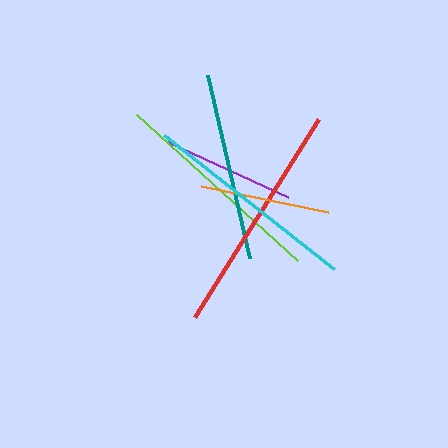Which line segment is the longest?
The red line is the longest at approximately 234 pixels.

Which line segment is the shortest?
The orange line is the shortest at approximately 130 pixels.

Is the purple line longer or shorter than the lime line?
The lime line is longer than the purple line.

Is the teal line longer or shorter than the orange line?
The teal line is longer than the orange line.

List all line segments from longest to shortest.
From longest to shortest: red, lime, cyan, teal, purple, orange.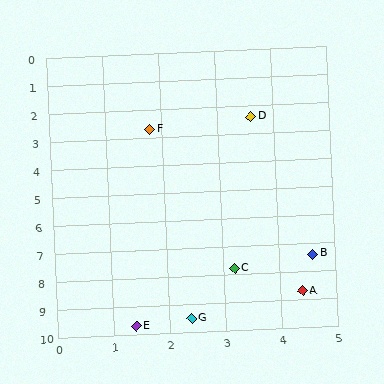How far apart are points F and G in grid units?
Points F and G are about 6.8 grid units apart.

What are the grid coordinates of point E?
Point E is at approximately (1.4, 9.7).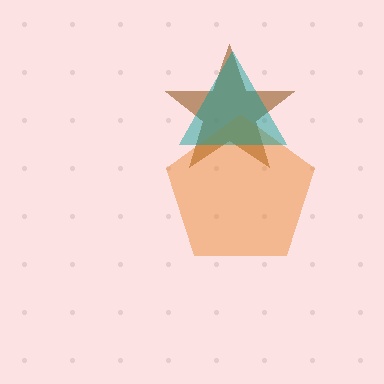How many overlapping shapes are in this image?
There are 3 overlapping shapes in the image.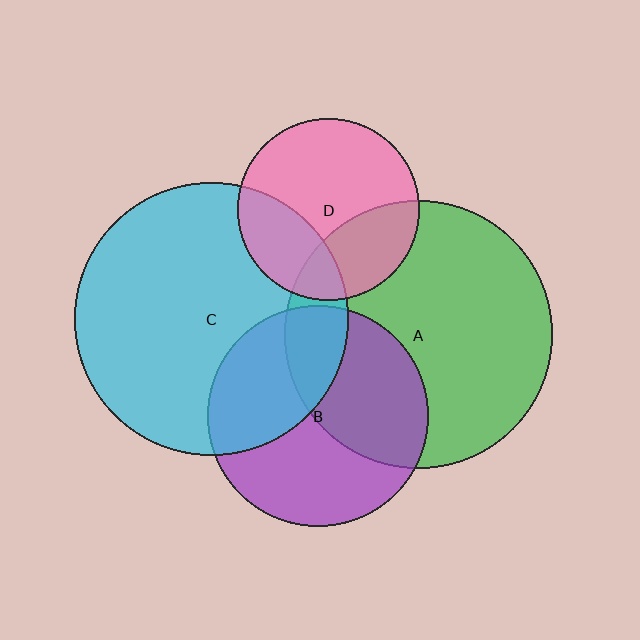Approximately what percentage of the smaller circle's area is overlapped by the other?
Approximately 35%.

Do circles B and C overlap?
Yes.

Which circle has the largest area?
Circle C (cyan).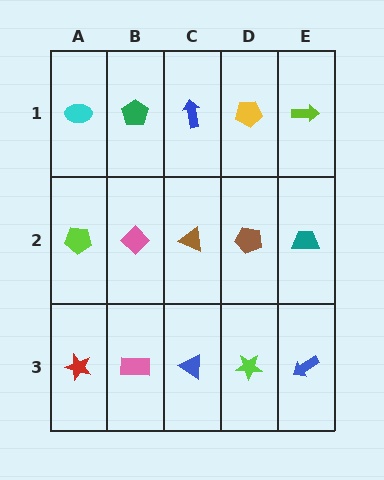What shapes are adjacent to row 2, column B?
A green pentagon (row 1, column B), a pink rectangle (row 3, column B), a lime pentagon (row 2, column A), a brown triangle (row 2, column C).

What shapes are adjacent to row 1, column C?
A brown triangle (row 2, column C), a green pentagon (row 1, column B), a yellow pentagon (row 1, column D).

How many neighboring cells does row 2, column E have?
3.